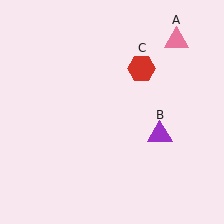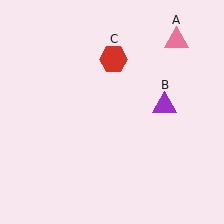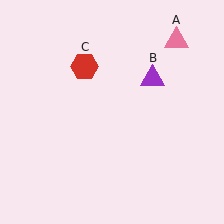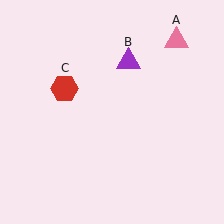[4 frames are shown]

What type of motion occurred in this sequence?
The purple triangle (object B), red hexagon (object C) rotated counterclockwise around the center of the scene.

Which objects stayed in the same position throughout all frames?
Pink triangle (object A) remained stationary.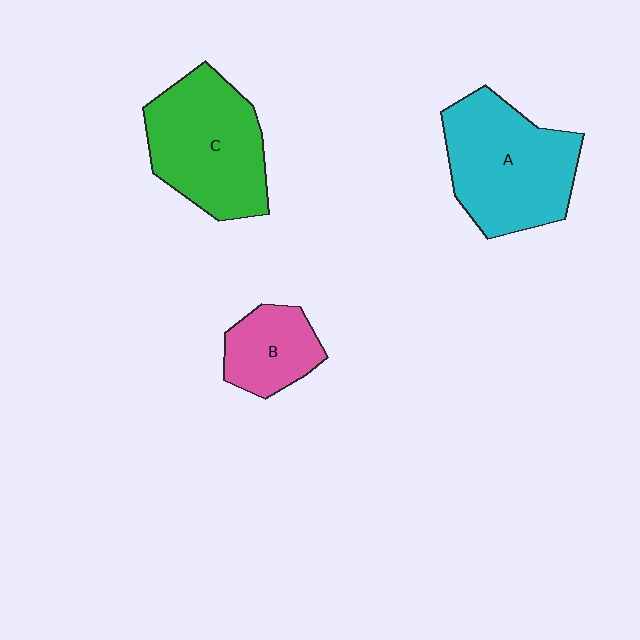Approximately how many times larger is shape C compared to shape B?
Approximately 2.0 times.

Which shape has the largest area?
Shape A (cyan).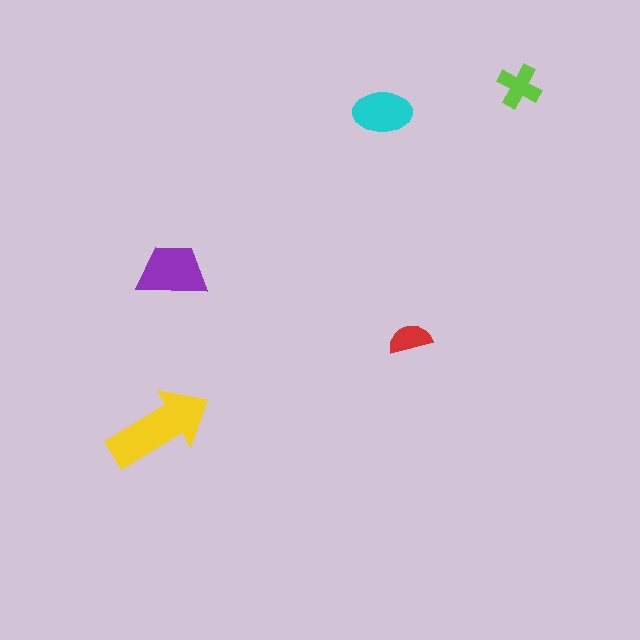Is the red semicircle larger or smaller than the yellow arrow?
Smaller.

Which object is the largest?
The yellow arrow.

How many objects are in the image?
There are 5 objects in the image.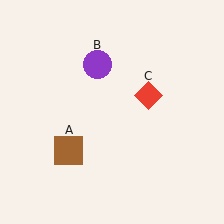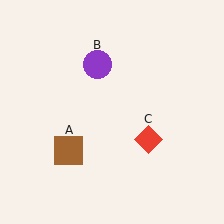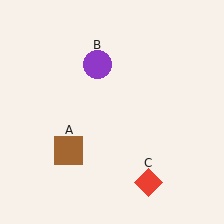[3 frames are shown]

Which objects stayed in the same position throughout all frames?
Brown square (object A) and purple circle (object B) remained stationary.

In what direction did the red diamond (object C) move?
The red diamond (object C) moved down.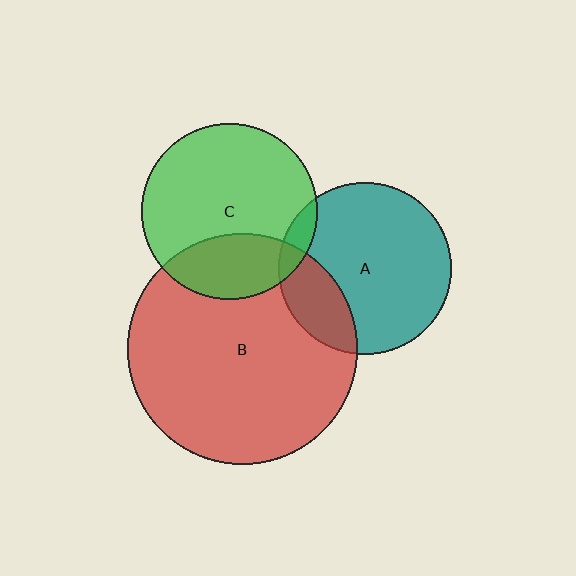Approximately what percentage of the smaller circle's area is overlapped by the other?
Approximately 20%.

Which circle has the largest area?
Circle B (red).